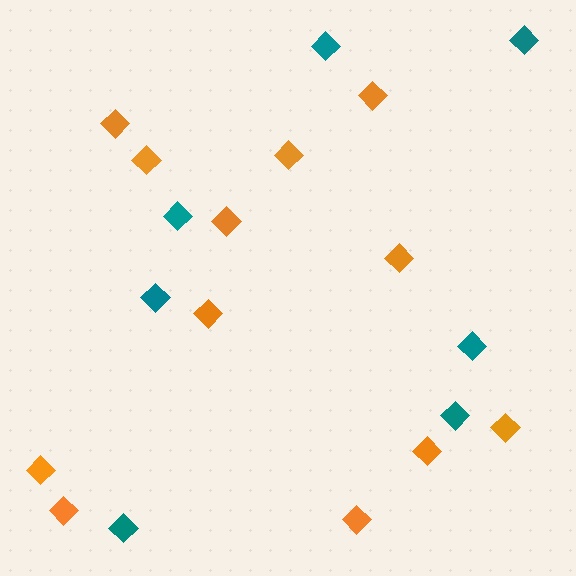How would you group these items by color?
There are 2 groups: one group of orange diamonds (12) and one group of teal diamonds (7).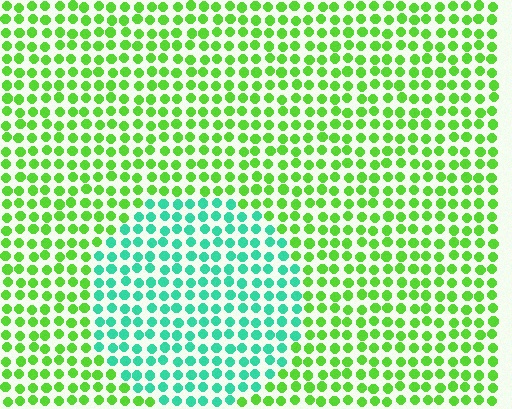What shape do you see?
I see a circle.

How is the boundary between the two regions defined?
The boundary is defined purely by a slight shift in hue (about 53 degrees). Spacing, size, and orientation are identical on both sides.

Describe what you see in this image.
The image is filled with small lime elements in a uniform arrangement. A circle-shaped region is visible where the elements are tinted to a slightly different hue, forming a subtle color boundary.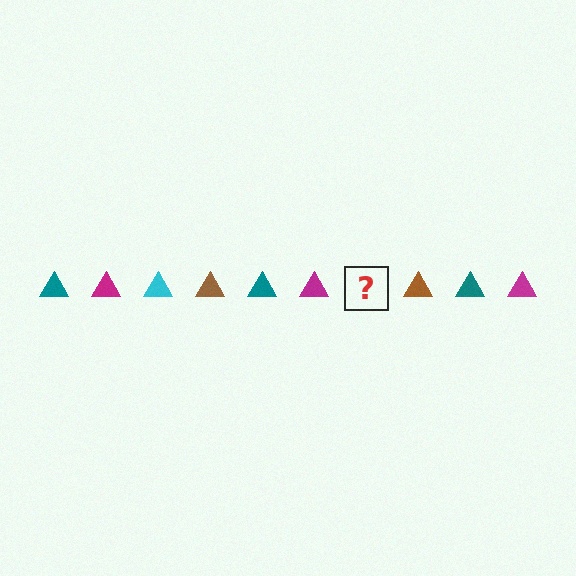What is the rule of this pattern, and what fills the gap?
The rule is that the pattern cycles through teal, magenta, cyan, brown triangles. The gap should be filled with a cyan triangle.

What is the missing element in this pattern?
The missing element is a cyan triangle.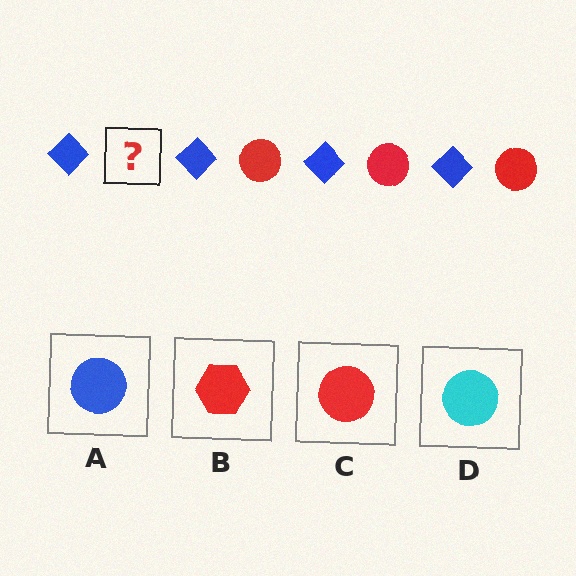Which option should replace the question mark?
Option C.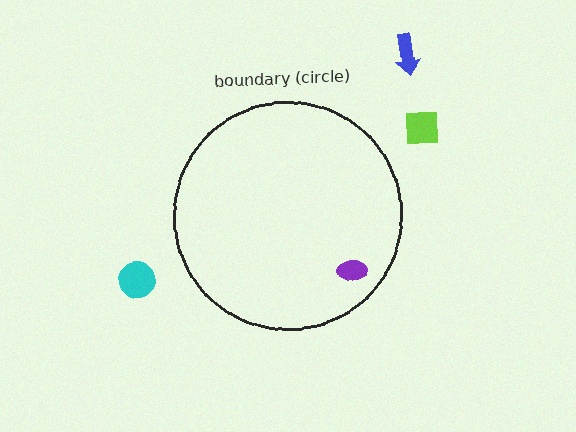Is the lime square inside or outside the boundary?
Outside.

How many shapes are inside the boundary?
1 inside, 3 outside.